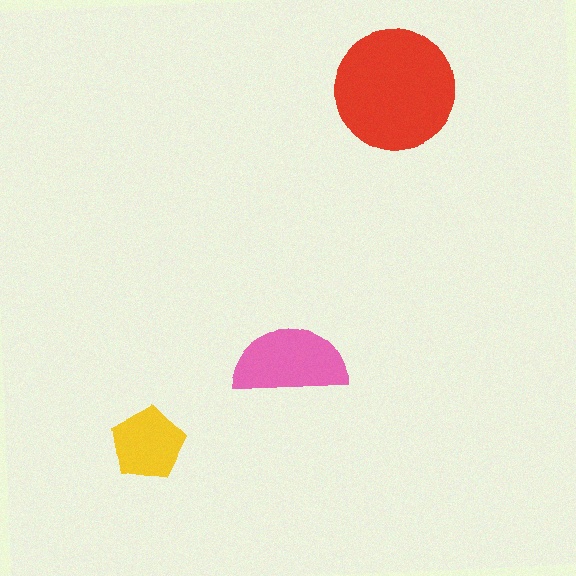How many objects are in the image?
There are 3 objects in the image.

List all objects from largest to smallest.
The red circle, the pink semicircle, the yellow pentagon.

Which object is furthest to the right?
The red circle is rightmost.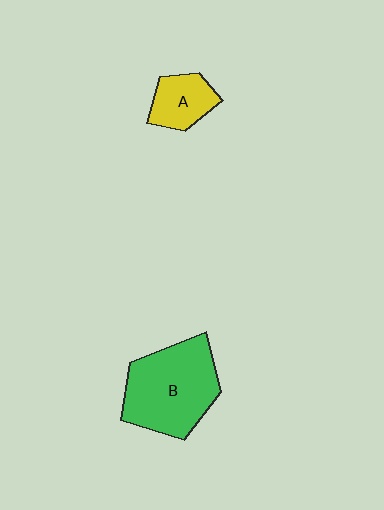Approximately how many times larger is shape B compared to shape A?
Approximately 2.4 times.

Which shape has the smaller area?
Shape A (yellow).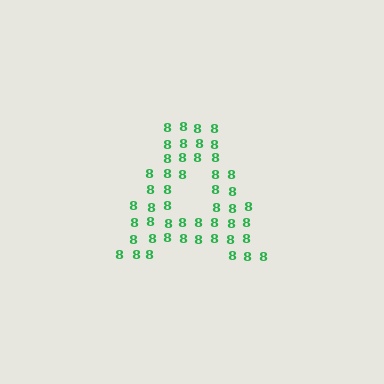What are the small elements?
The small elements are digit 8's.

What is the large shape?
The large shape is the letter A.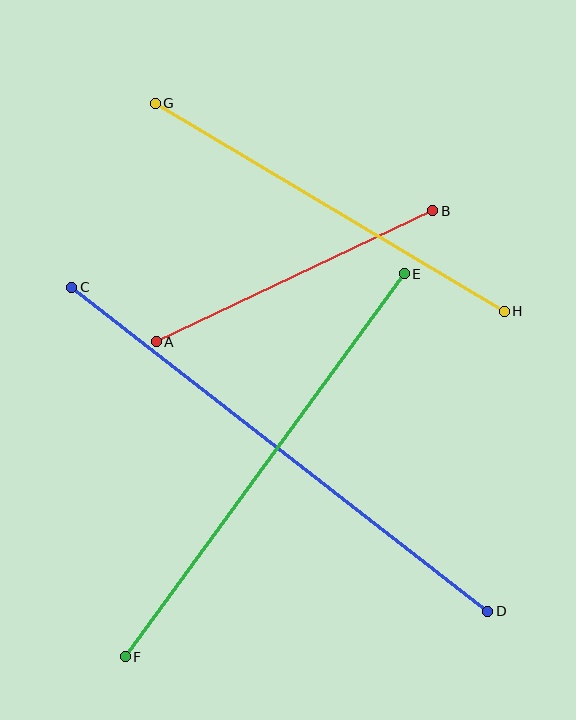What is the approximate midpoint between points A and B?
The midpoint is at approximately (295, 276) pixels.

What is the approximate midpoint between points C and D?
The midpoint is at approximately (280, 449) pixels.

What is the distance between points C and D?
The distance is approximately 528 pixels.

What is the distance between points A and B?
The distance is approximately 306 pixels.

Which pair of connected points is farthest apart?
Points C and D are farthest apart.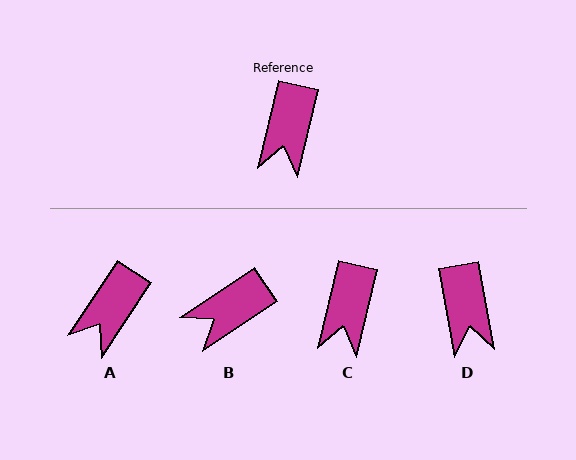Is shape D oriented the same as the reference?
No, it is off by about 24 degrees.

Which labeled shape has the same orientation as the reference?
C.